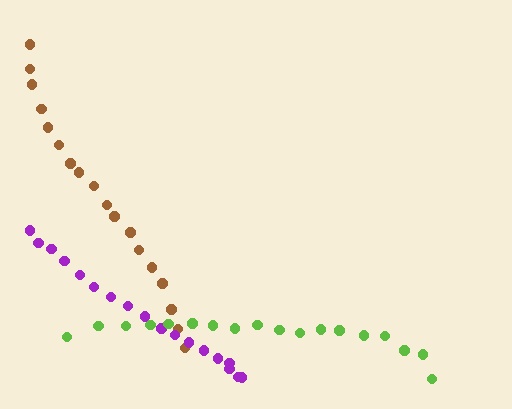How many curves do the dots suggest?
There are 3 distinct paths.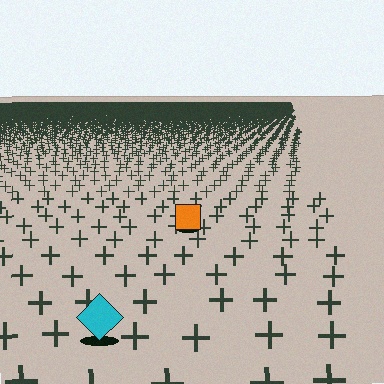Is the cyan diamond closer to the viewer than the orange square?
Yes. The cyan diamond is closer — you can tell from the texture gradient: the ground texture is coarser near it.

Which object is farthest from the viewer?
The orange square is farthest from the viewer. It appears smaller and the ground texture around it is denser.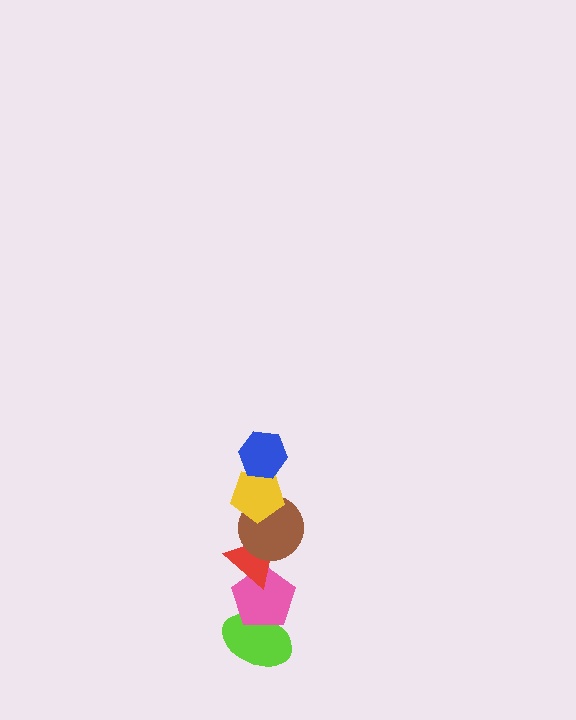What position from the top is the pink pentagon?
The pink pentagon is 5th from the top.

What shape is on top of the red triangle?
The brown circle is on top of the red triangle.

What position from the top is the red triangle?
The red triangle is 4th from the top.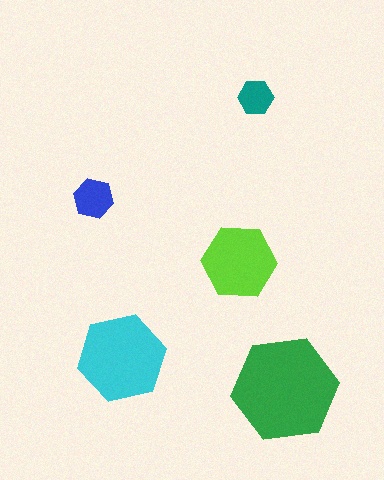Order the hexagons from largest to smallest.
the green one, the cyan one, the lime one, the blue one, the teal one.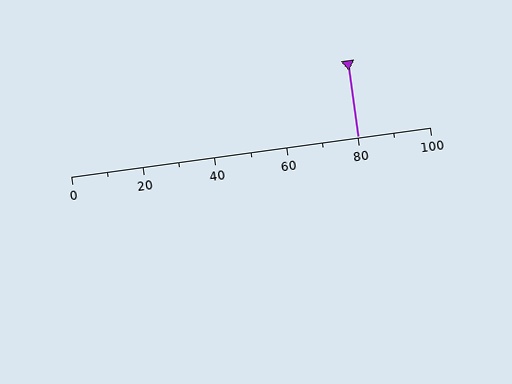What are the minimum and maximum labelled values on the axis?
The axis runs from 0 to 100.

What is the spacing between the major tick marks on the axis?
The major ticks are spaced 20 apart.